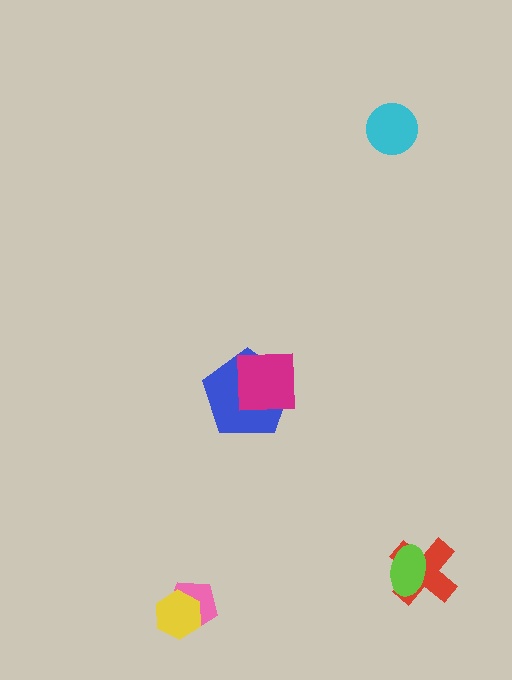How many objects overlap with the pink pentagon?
1 object overlaps with the pink pentagon.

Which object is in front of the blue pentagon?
The magenta square is in front of the blue pentagon.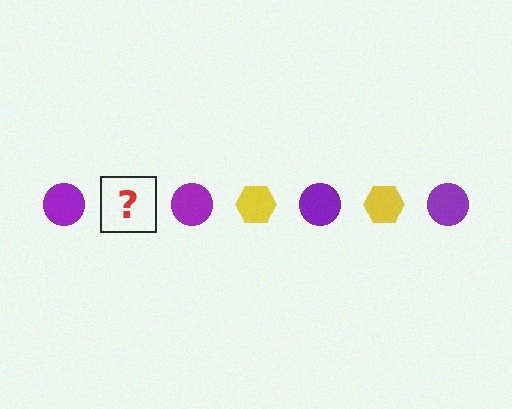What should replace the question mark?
The question mark should be replaced with a yellow hexagon.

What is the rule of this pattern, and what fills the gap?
The rule is that the pattern alternates between purple circle and yellow hexagon. The gap should be filled with a yellow hexagon.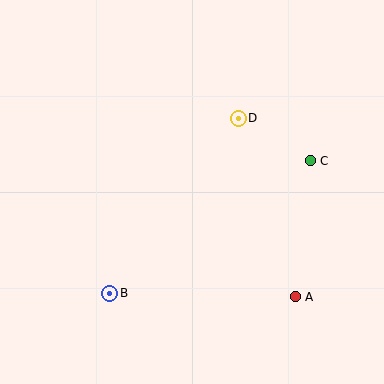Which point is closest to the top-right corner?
Point C is closest to the top-right corner.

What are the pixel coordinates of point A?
Point A is at (295, 297).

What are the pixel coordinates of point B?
Point B is at (110, 293).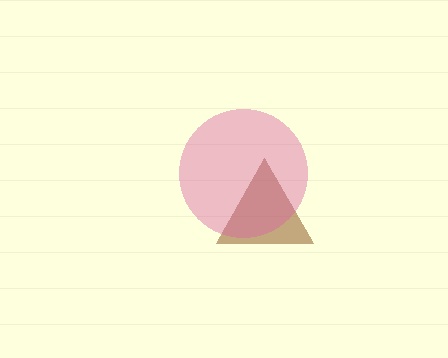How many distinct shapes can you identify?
There are 2 distinct shapes: a brown triangle, a pink circle.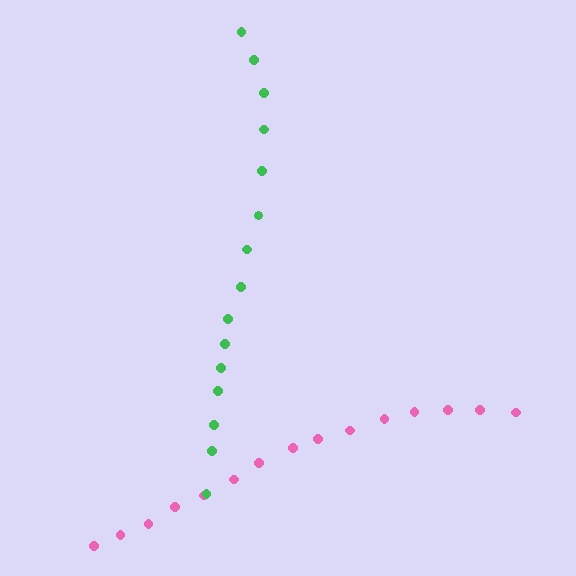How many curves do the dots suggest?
There are 2 distinct paths.